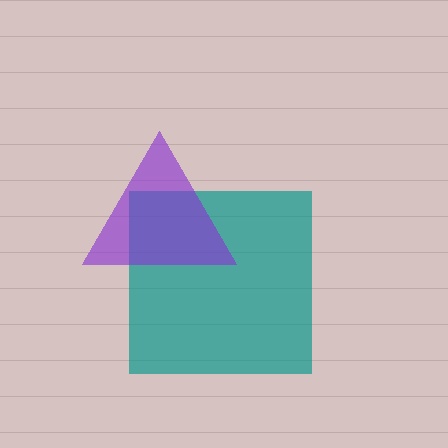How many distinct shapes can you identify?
There are 2 distinct shapes: a teal square, a purple triangle.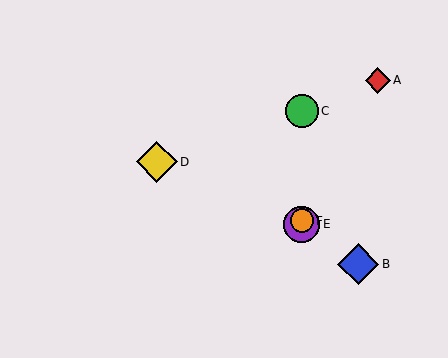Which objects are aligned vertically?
Objects C, E, F are aligned vertically.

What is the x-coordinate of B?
Object B is at x≈358.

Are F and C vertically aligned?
Yes, both are at x≈302.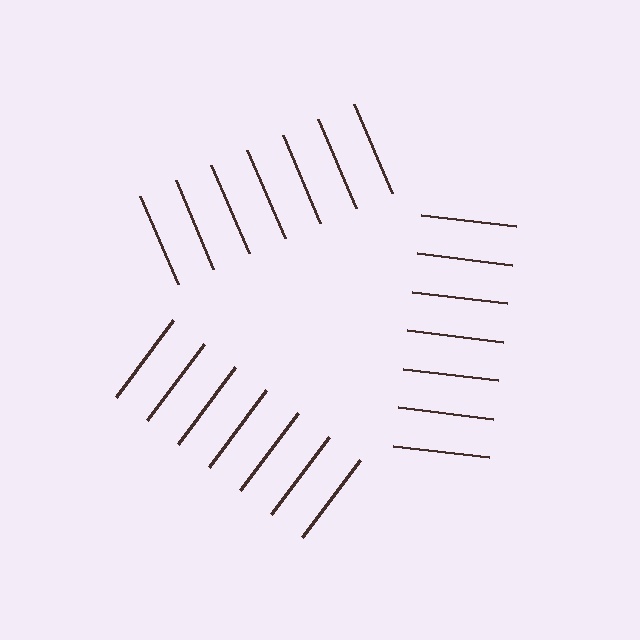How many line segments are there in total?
21 — 7 along each of the 3 edges.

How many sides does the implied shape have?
3 sides — the line-ends trace a triangle.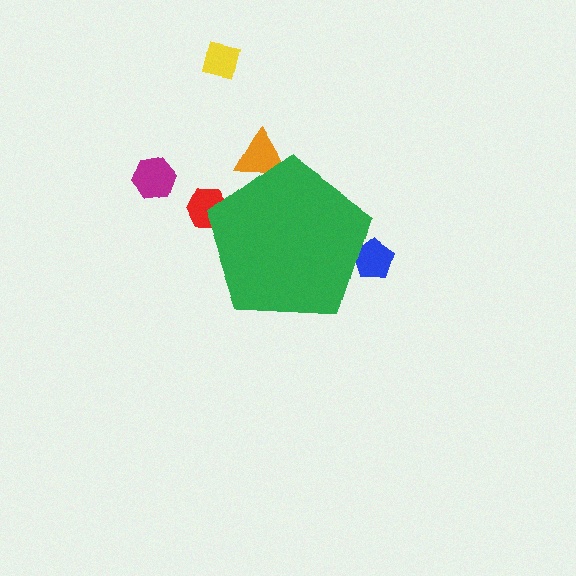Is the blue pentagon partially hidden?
Yes, the blue pentagon is partially hidden behind the green pentagon.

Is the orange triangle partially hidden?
Yes, the orange triangle is partially hidden behind the green pentagon.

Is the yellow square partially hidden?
No, the yellow square is fully visible.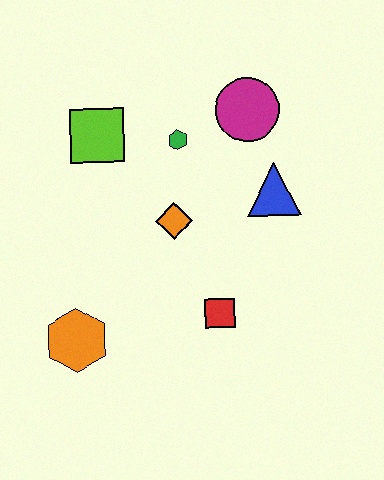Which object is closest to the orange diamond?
The green hexagon is closest to the orange diamond.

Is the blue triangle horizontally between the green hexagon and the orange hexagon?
No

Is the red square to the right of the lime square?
Yes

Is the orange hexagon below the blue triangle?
Yes